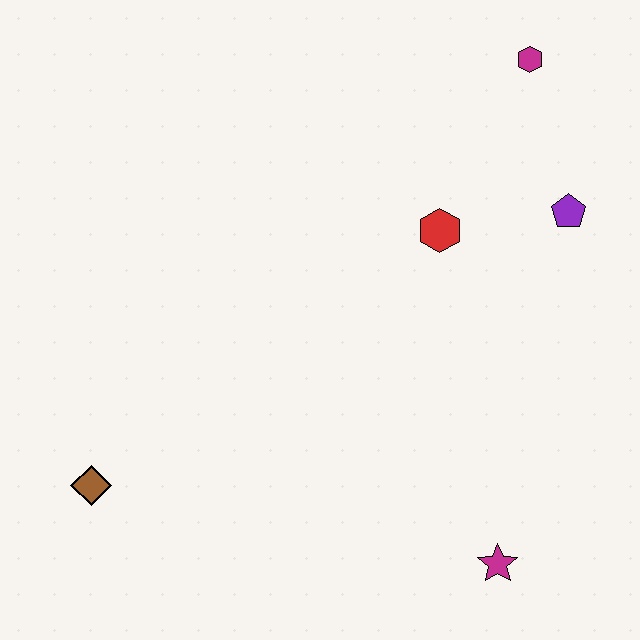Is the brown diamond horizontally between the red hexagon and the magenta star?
No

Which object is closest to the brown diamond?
The magenta star is closest to the brown diamond.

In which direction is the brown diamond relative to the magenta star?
The brown diamond is to the left of the magenta star.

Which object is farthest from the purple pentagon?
The brown diamond is farthest from the purple pentagon.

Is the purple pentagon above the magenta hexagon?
No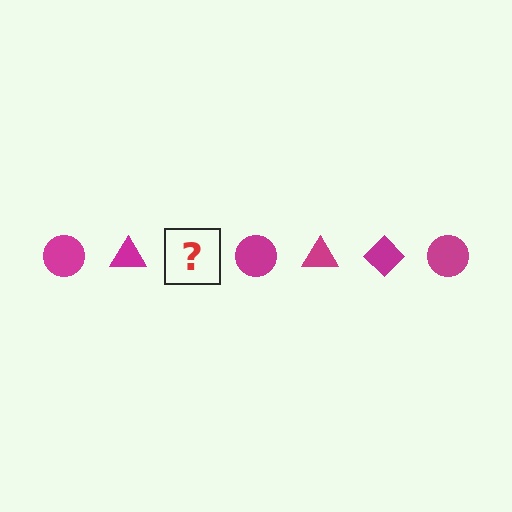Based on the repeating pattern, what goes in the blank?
The blank should be a magenta diamond.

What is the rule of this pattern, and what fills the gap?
The rule is that the pattern cycles through circle, triangle, diamond shapes in magenta. The gap should be filled with a magenta diamond.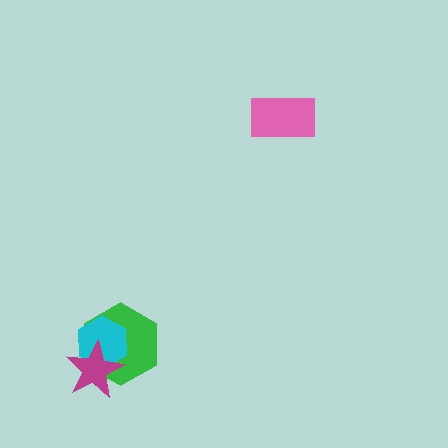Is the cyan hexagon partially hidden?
Yes, it is partially covered by another shape.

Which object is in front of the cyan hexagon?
The magenta star is in front of the cyan hexagon.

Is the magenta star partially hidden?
No, no other shape covers it.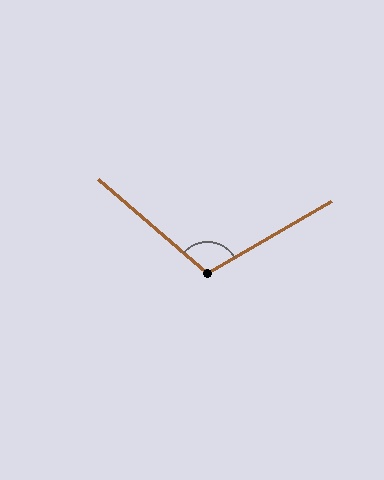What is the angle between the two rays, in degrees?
Approximately 109 degrees.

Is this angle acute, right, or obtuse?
It is obtuse.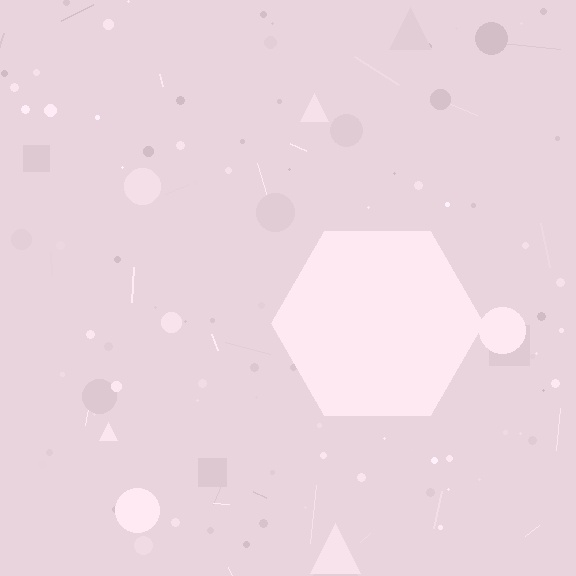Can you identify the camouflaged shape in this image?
The camouflaged shape is a hexagon.